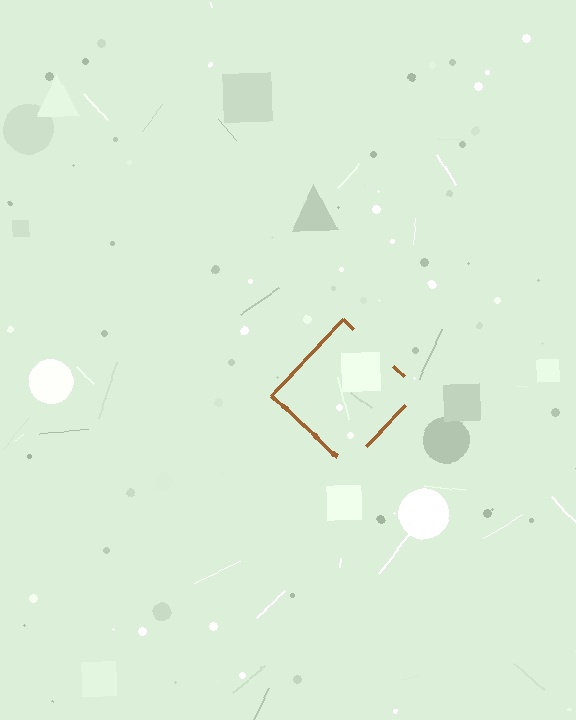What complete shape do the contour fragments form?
The contour fragments form a diamond.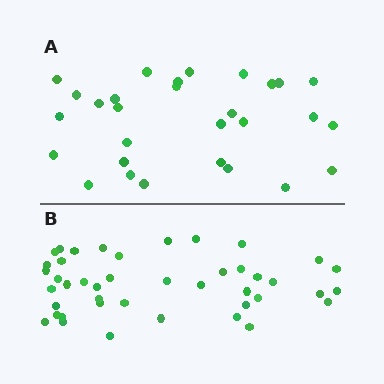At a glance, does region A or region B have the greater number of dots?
Region B (the bottom region) has more dots.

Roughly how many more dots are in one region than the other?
Region B has approximately 15 more dots than region A.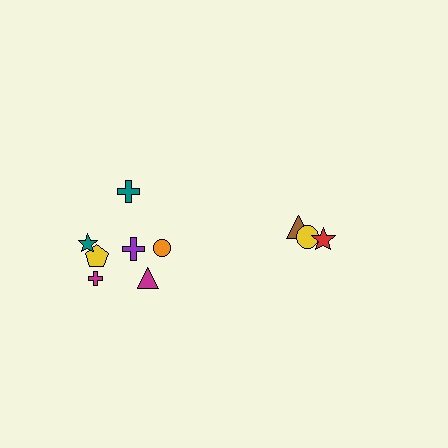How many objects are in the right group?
There are 3 objects.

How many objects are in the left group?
There are 7 objects.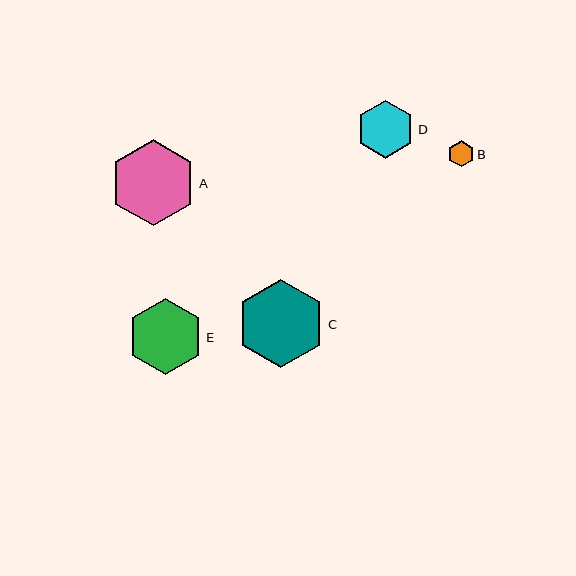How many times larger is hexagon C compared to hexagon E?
Hexagon C is approximately 1.2 times the size of hexagon E.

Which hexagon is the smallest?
Hexagon B is the smallest with a size of approximately 26 pixels.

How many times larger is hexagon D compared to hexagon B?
Hexagon D is approximately 2.2 times the size of hexagon B.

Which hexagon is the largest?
Hexagon C is the largest with a size of approximately 88 pixels.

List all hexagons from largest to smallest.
From largest to smallest: C, A, E, D, B.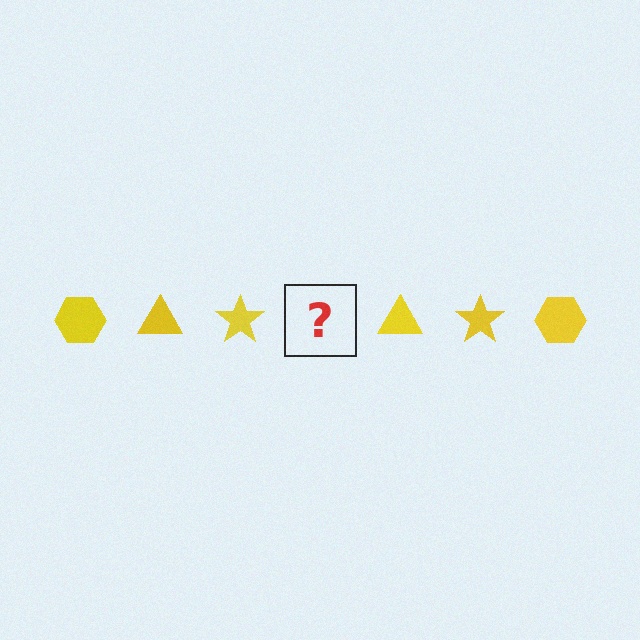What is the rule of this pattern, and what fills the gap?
The rule is that the pattern cycles through hexagon, triangle, star shapes in yellow. The gap should be filled with a yellow hexagon.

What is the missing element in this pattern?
The missing element is a yellow hexagon.